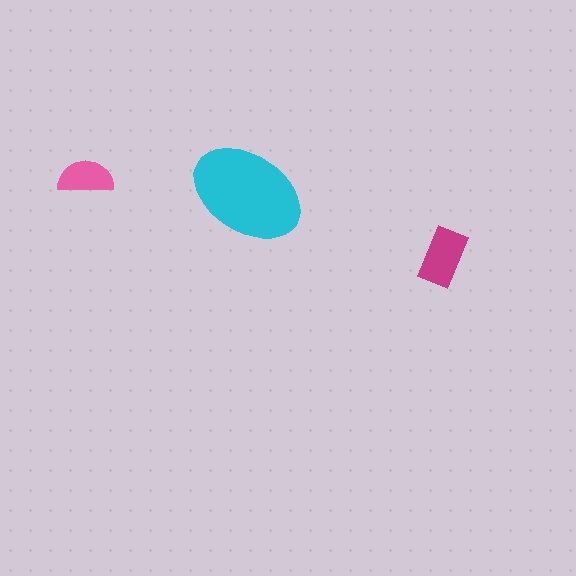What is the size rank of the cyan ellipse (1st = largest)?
1st.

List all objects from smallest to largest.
The pink semicircle, the magenta rectangle, the cyan ellipse.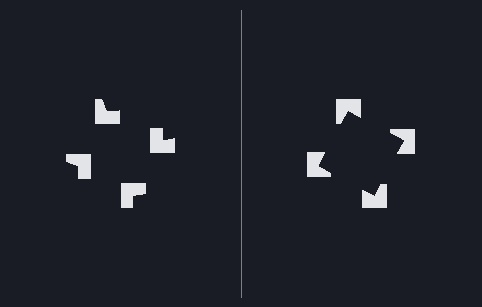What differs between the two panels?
The notched squares are positioned identically on both sides; only the wedge orientations differ. On the right they align to a square; on the left they are misaligned.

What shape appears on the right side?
An illusory square.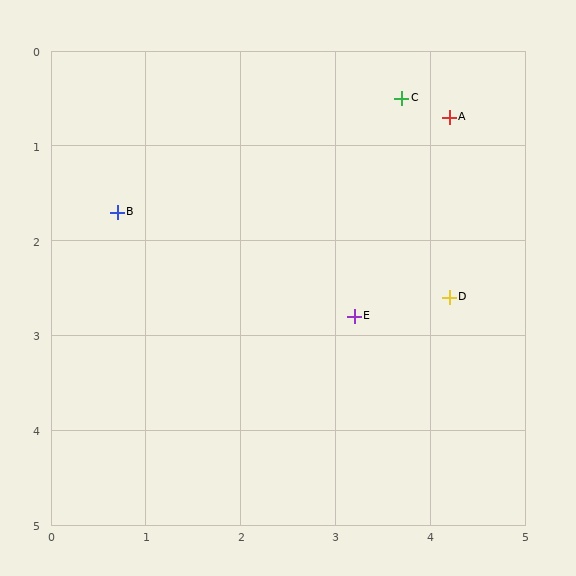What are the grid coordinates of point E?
Point E is at approximately (3.2, 2.8).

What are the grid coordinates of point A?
Point A is at approximately (4.2, 0.7).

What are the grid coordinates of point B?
Point B is at approximately (0.7, 1.7).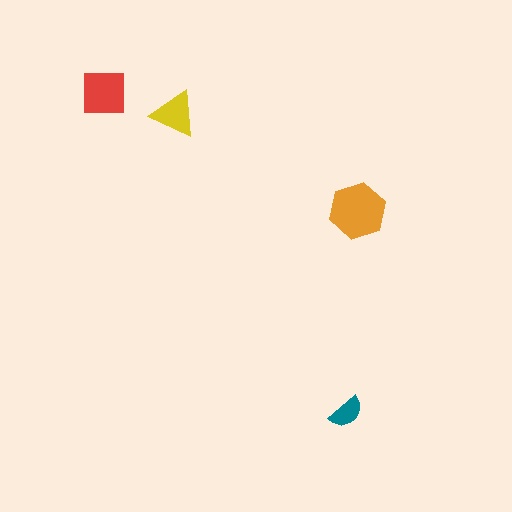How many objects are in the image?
There are 4 objects in the image.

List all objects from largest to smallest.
The orange hexagon, the red square, the yellow triangle, the teal semicircle.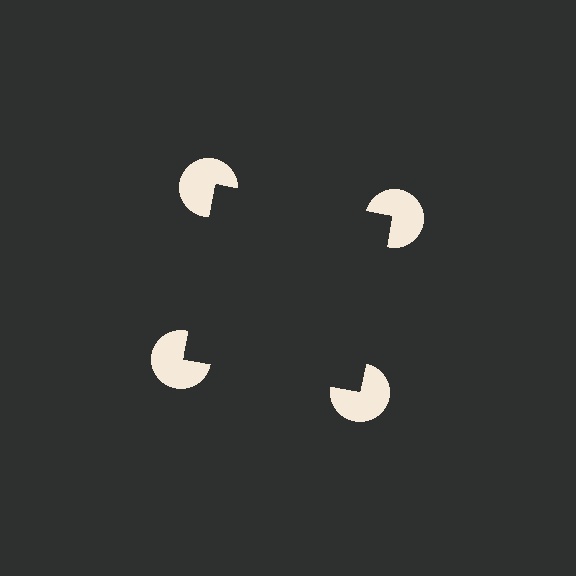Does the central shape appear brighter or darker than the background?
It typically appears slightly darker than the background, even though no actual brightness change is drawn.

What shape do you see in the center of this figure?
An illusory square — its edges are inferred from the aligned wedge cuts in the pac-man discs, not physically drawn.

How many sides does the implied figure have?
4 sides.